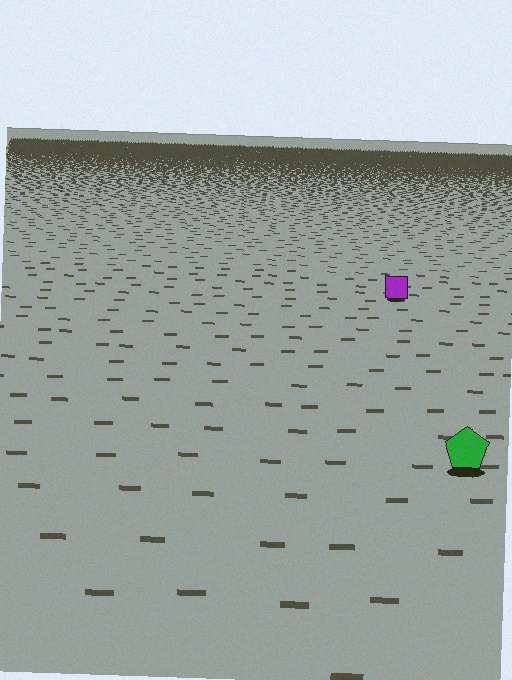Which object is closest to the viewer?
The green pentagon is closest. The texture marks near it are larger and more spread out.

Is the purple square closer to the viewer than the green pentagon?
No. The green pentagon is closer — you can tell from the texture gradient: the ground texture is coarser near it.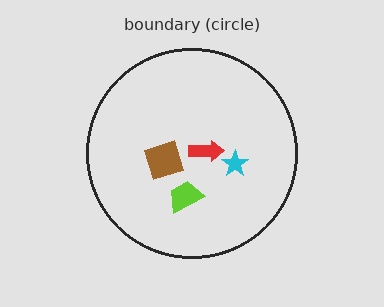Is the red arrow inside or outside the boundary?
Inside.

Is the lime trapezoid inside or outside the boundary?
Inside.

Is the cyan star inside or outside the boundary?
Inside.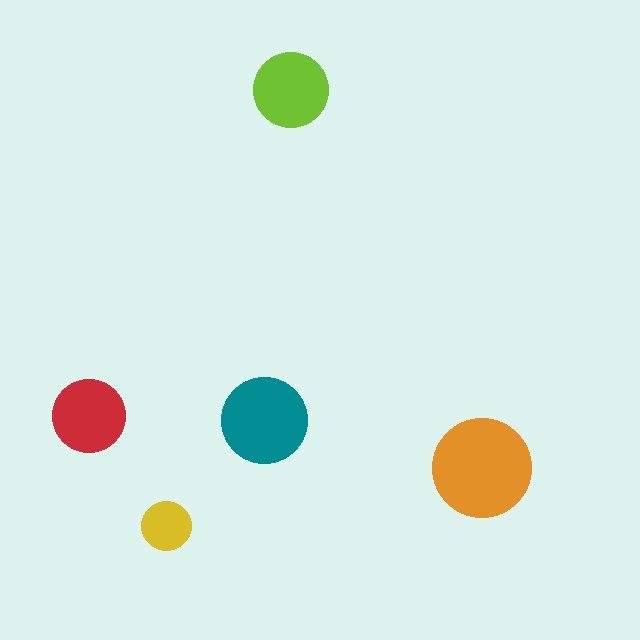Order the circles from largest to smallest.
the orange one, the teal one, the lime one, the red one, the yellow one.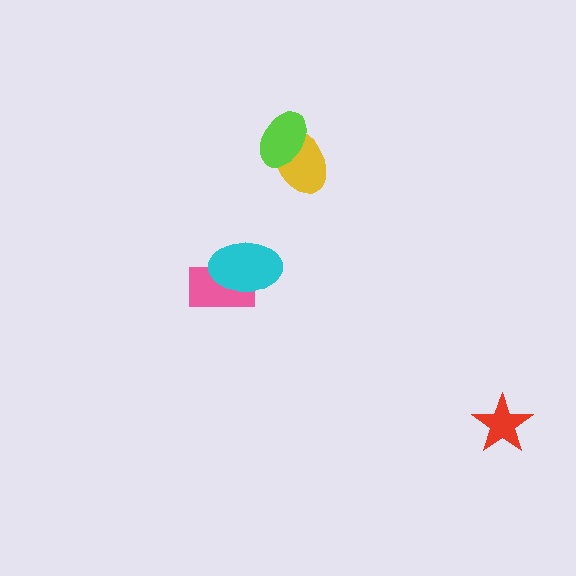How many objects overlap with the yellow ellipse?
1 object overlaps with the yellow ellipse.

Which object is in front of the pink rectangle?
The cyan ellipse is in front of the pink rectangle.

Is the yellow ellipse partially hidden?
Yes, it is partially covered by another shape.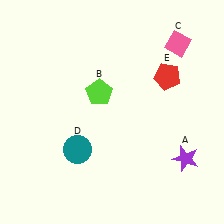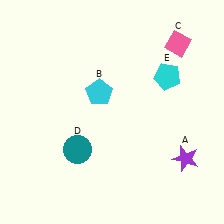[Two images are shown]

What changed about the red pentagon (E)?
In Image 1, E is red. In Image 2, it changed to cyan.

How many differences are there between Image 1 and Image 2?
There are 2 differences between the two images.